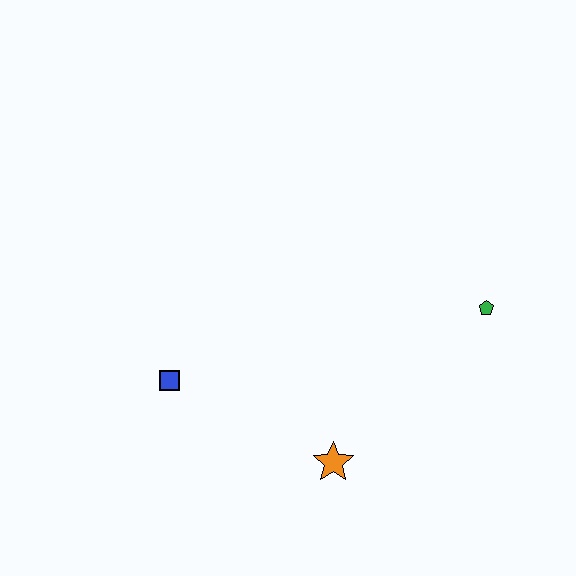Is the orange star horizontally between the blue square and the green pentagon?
Yes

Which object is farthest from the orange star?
The green pentagon is farthest from the orange star.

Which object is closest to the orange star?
The blue square is closest to the orange star.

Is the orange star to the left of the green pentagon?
Yes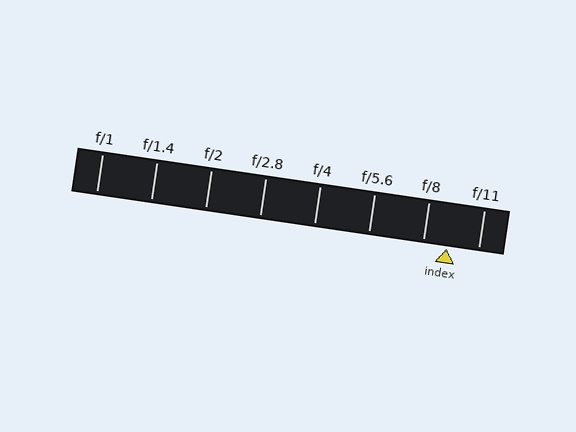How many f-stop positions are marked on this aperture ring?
There are 8 f-stop positions marked.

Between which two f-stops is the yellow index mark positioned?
The index mark is between f/8 and f/11.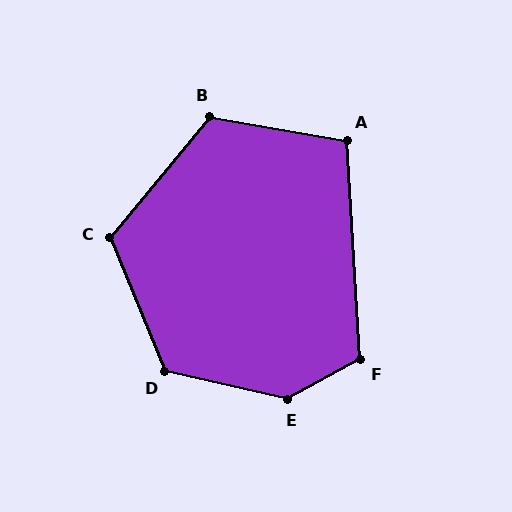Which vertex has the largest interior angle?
E, at approximately 138 degrees.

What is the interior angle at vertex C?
Approximately 119 degrees (obtuse).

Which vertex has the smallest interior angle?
A, at approximately 103 degrees.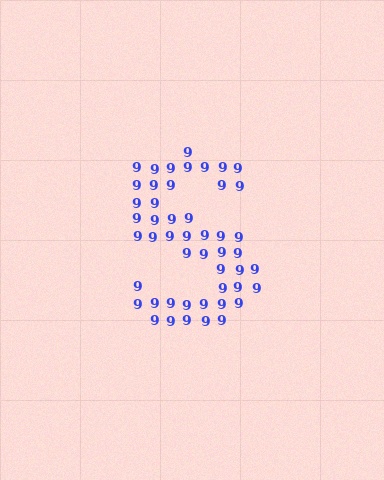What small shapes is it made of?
It is made of small digit 9's.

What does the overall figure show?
The overall figure shows the letter S.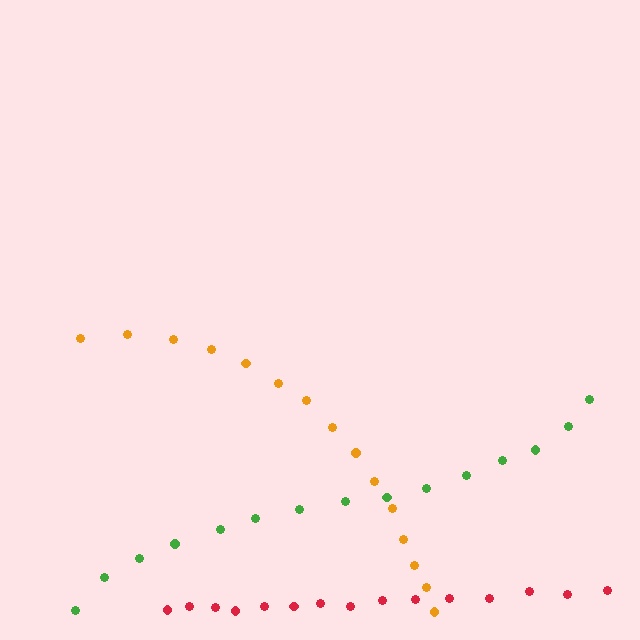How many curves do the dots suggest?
There are 3 distinct paths.